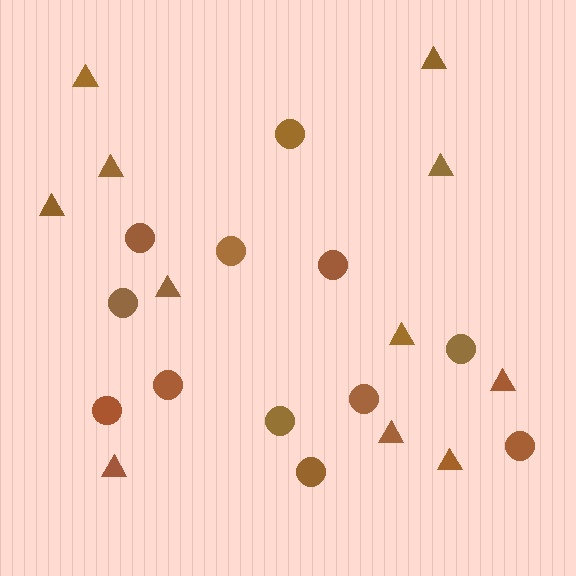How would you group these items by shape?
There are 2 groups: one group of triangles (11) and one group of circles (12).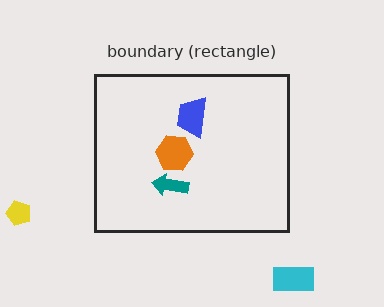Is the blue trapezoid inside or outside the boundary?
Inside.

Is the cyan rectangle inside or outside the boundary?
Outside.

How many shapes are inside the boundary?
3 inside, 2 outside.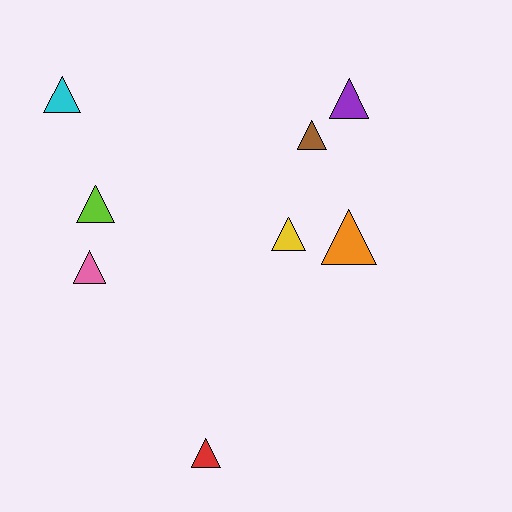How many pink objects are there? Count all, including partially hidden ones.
There is 1 pink object.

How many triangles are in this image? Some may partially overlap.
There are 8 triangles.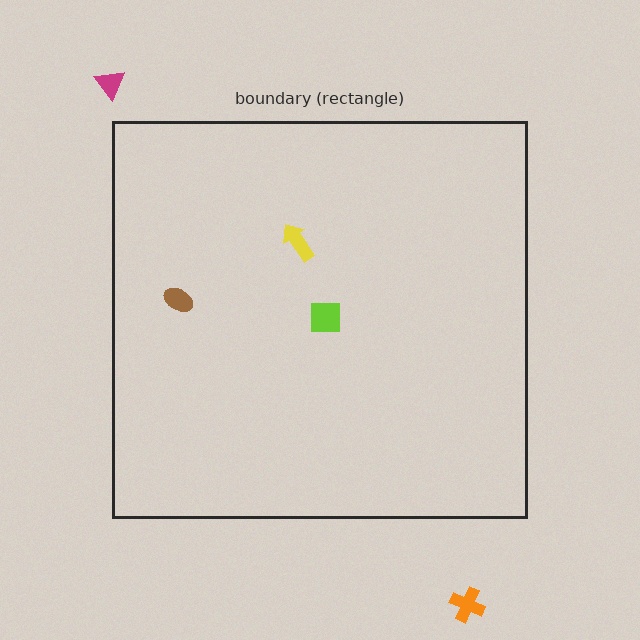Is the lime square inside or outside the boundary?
Inside.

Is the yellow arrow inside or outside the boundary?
Inside.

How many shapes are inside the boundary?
3 inside, 2 outside.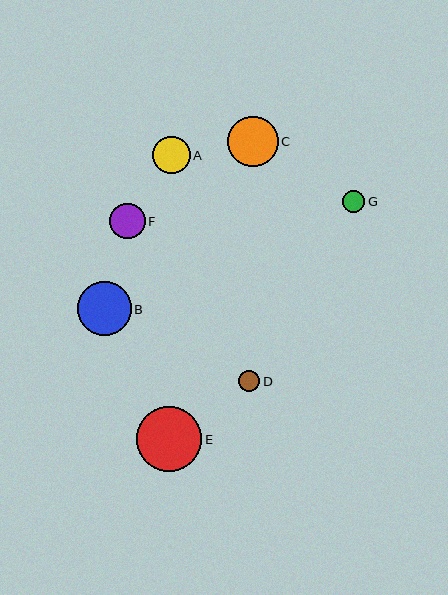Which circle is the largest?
Circle E is the largest with a size of approximately 65 pixels.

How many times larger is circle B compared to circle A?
Circle B is approximately 1.4 times the size of circle A.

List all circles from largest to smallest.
From largest to smallest: E, B, C, A, F, G, D.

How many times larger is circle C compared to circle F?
Circle C is approximately 1.4 times the size of circle F.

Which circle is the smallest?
Circle D is the smallest with a size of approximately 21 pixels.